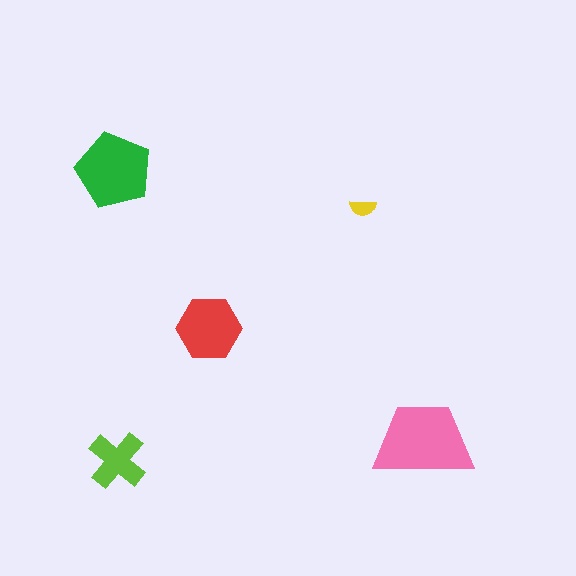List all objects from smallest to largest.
The yellow semicircle, the lime cross, the red hexagon, the green pentagon, the pink trapezoid.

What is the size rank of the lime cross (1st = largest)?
4th.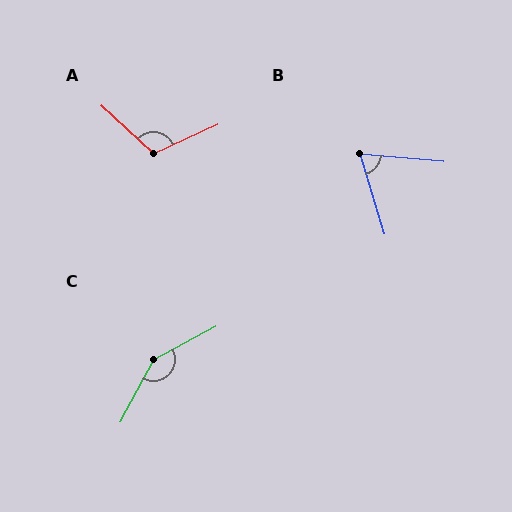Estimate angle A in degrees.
Approximately 113 degrees.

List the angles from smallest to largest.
B (68°), A (113°), C (147°).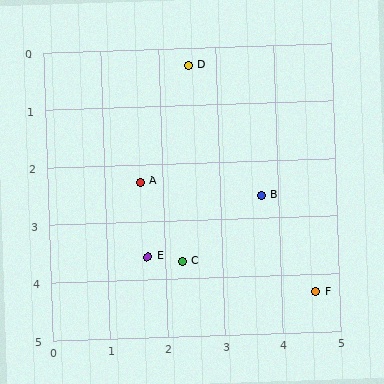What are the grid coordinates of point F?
Point F is at approximately (4.6, 4.3).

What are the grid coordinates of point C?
Point C is at approximately (2.3, 3.7).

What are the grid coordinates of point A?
Point A is at approximately (1.6, 2.3).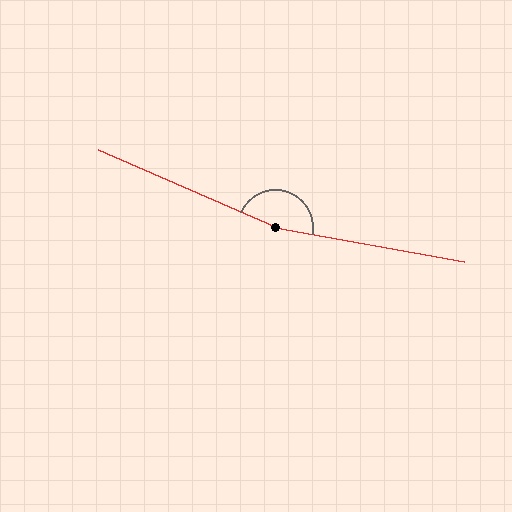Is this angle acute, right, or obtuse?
It is obtuse.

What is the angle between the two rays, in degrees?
Approximately 166 degrees.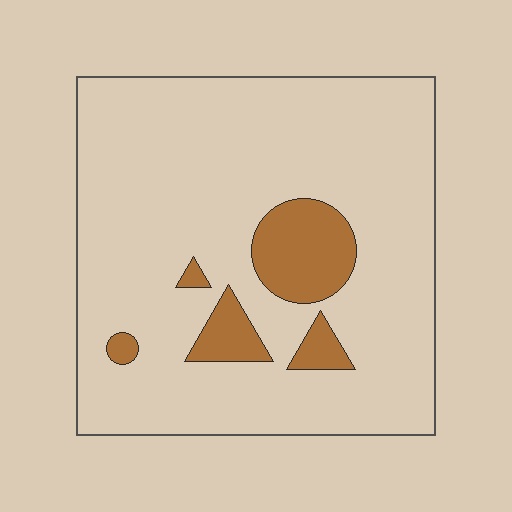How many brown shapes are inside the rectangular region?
5.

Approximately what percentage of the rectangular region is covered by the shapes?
Approximately 10%.